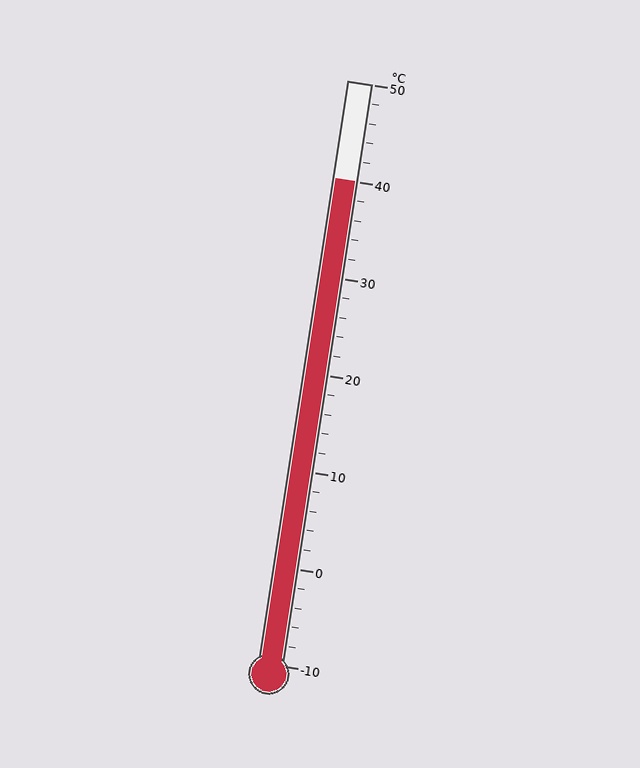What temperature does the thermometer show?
The thermometer shows approximately 40°C.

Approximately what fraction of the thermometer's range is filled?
The thermometer is filled to approximately 85% of its range.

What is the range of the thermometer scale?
The thermometer scale ranges from -10°C to 50°C.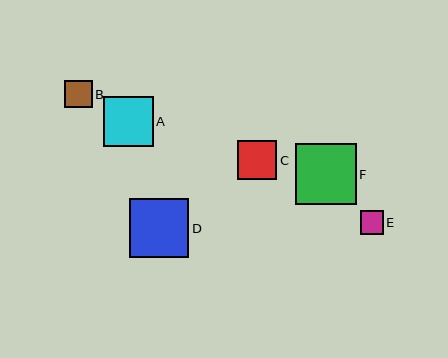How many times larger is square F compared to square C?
Square F is approximately 1.6 times the size of square C.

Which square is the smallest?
Square E is the smallest with a size of approximately 23 pixels.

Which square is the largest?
Square F is the largest with a size of approximately 61 pixels.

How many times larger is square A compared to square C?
Square A is approximately 1.3 times the size of square C.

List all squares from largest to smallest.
From largest to smallest: F, D, A, C, B, E.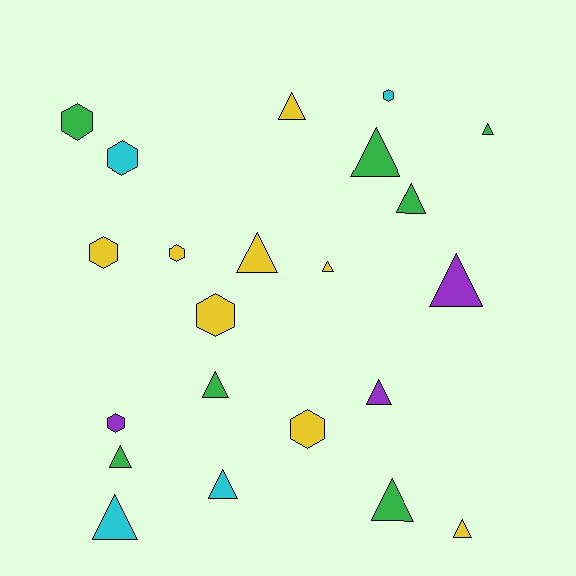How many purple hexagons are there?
There is 1 purple hexagon.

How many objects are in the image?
There are 22 objects.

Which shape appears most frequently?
Triangle, with 14 objects.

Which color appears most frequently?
Yellow, with 8 objects.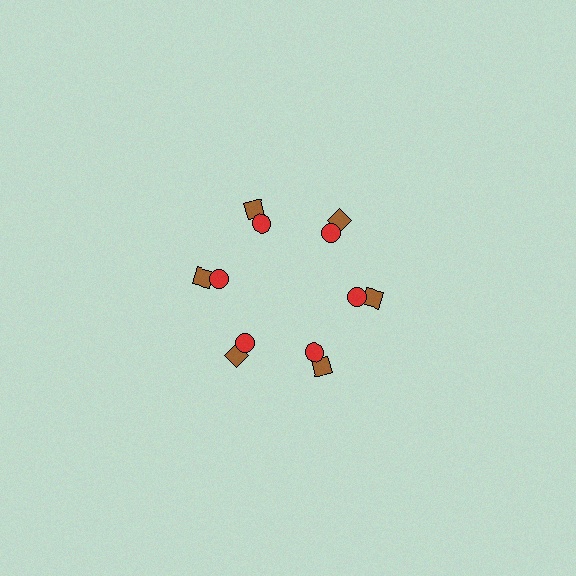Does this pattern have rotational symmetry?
Yes, this pattern has 6-fold rotational symmetry. It looks the same after rotating 60 degrees around the center.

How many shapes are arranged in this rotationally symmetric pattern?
There are 12 shapes, arranged in 6 groups of 2.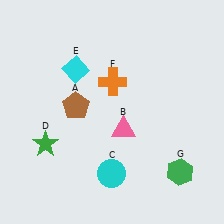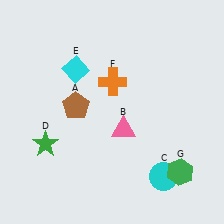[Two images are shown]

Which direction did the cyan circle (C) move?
The cyan circle (C) moved right.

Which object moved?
The cyan circle (C) moved right.